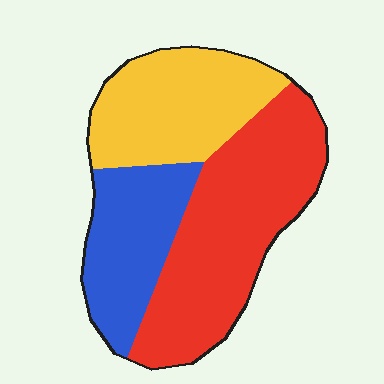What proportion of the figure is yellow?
Yellow covers around 30% of the figure.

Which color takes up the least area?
Blue, at roughly 25%.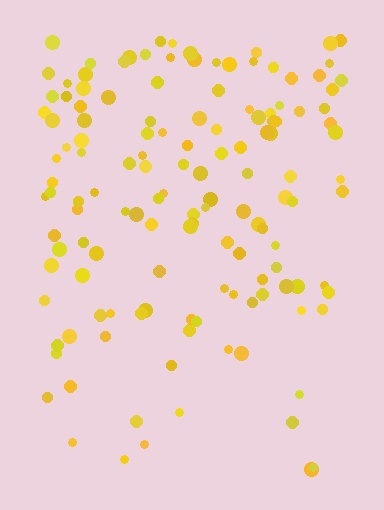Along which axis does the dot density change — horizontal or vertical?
Vertical.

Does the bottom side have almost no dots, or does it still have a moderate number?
Still a moderate number, just noticeably fewer than the top.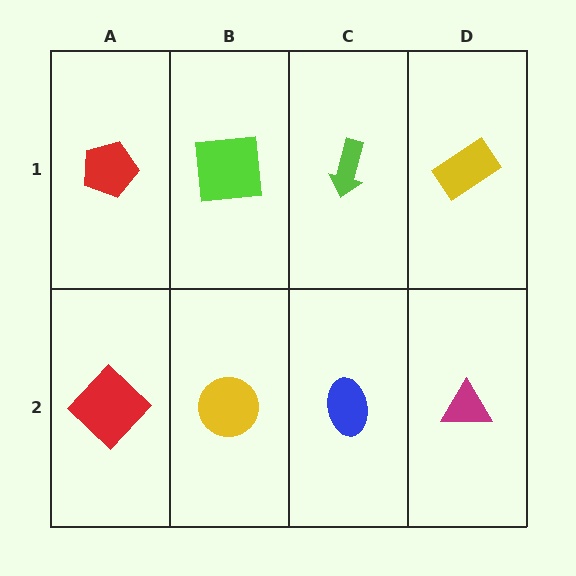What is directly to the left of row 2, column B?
A red diamond.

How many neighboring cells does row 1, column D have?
2.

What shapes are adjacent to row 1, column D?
A magenta triangle (row 2, column D), a lime arrow (row 1, column C).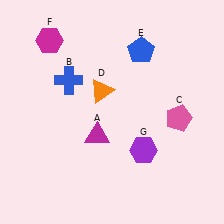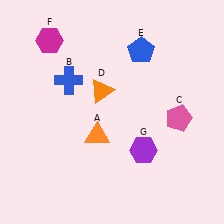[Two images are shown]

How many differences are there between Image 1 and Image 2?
There is 1 difference between the two images.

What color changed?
The triangle (A) changed from magenta in Image 1 to orange in Image 2.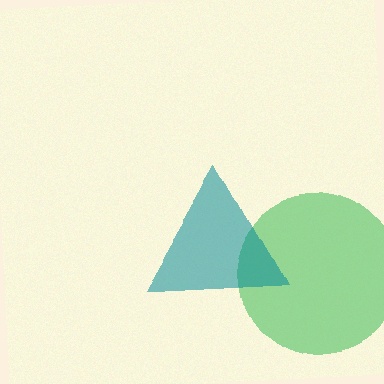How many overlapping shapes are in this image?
There are 2 overlapping shapes in the image.